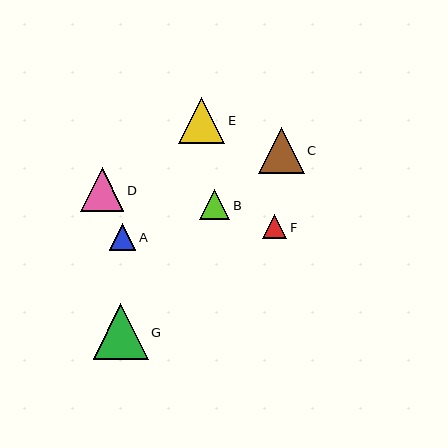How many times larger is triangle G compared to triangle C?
Triangle G is approximately 1.2 times the size of triangle C.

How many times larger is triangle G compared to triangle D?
Triangle G is approximately 1.3 times the size of triangle D.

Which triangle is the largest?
Triangle G is the largest with a size of approximately 55 pixels.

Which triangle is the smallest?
Triangle F is the smallest with a size of approximately 24 pixels.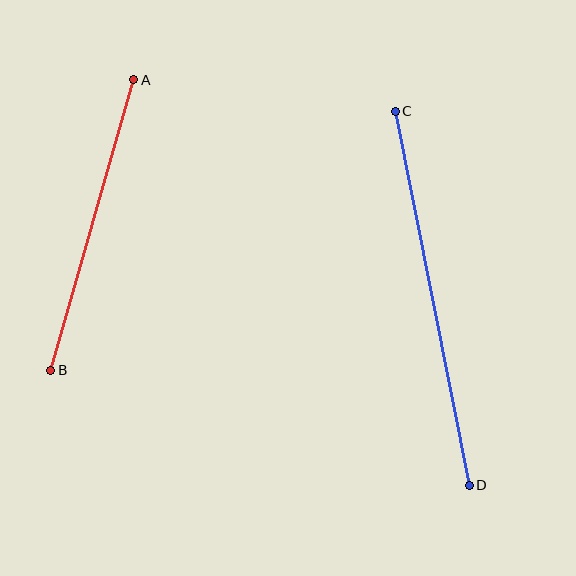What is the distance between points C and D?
The distance is approximately 381 pixels.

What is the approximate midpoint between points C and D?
The midpoint is at approximately (432, 298) pixels.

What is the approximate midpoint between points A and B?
The midpoint is at approximately (92, 225) pixels.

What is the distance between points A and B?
The distance is approximately 302 pixels.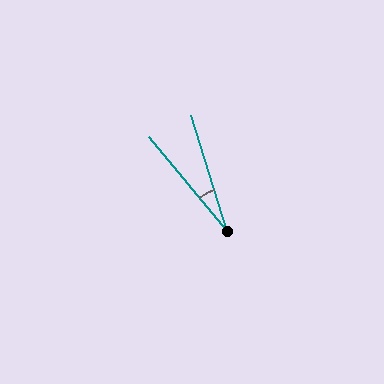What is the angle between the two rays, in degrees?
Approximately 22 degrees.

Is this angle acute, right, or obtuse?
It is acute.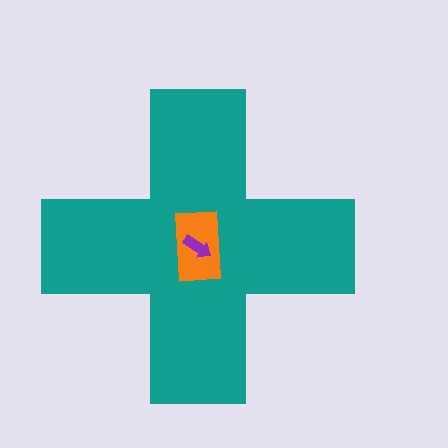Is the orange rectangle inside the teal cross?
Yes.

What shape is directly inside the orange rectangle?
The purple arrow.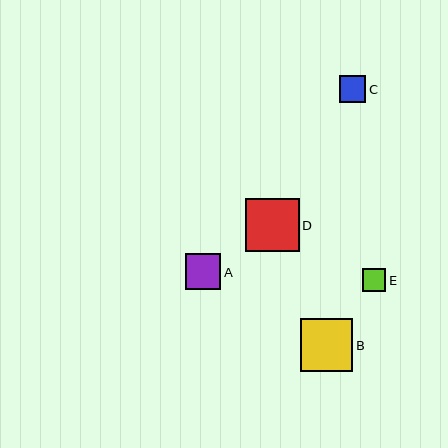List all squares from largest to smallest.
From largest to smallest: D, B, A, C, E.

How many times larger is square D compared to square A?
Square D is approximately 1.5 times the size of square A.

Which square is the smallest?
Square E is the smallest with a size of approximately 23 pixels.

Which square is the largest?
Square D is the largest with a size of approximately 53 pixels.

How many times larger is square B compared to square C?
Square B is approximately 2.0 times the size of square C.